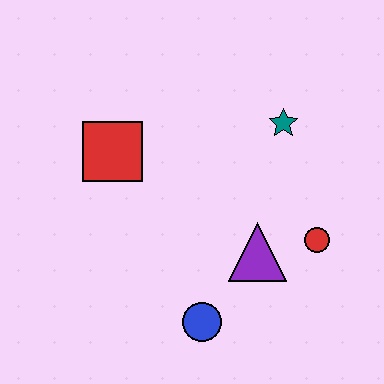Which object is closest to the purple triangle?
The red circle is closest to the purple triangle.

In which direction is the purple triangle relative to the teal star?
The purple triangle is below the teal star.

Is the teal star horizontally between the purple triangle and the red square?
No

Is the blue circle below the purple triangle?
Yes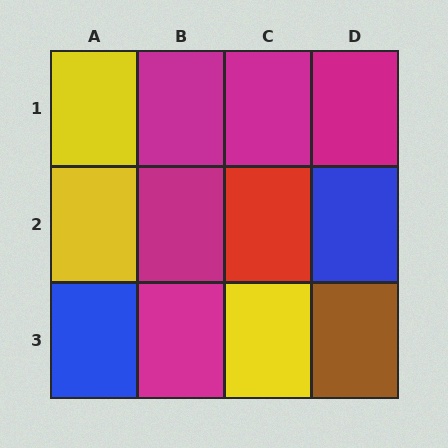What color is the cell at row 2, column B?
Magenta.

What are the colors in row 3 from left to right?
Blue, magenta, yellow, brown.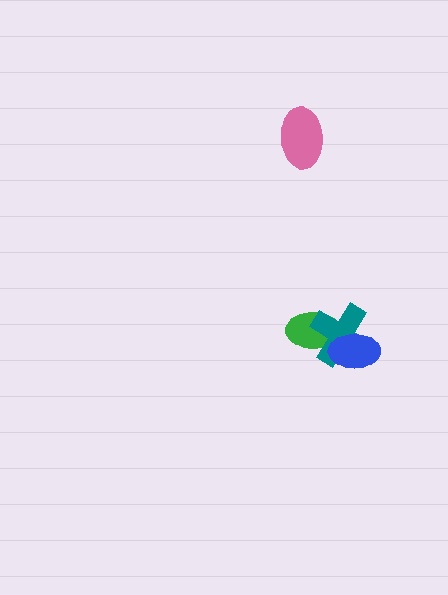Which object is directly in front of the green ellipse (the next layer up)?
The teal cross is directly in front of the green ellipse.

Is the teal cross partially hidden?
Yes, it is partially covered by another shape.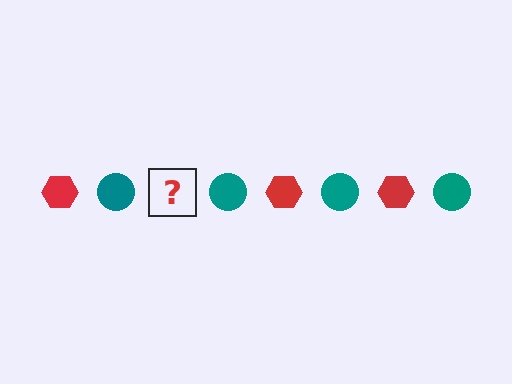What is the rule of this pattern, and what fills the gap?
The rule is that the pattern alternates between red hexagon and teal circle. The gap should be filled with a red hexagon.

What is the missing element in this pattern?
The missing element is a red hexagon.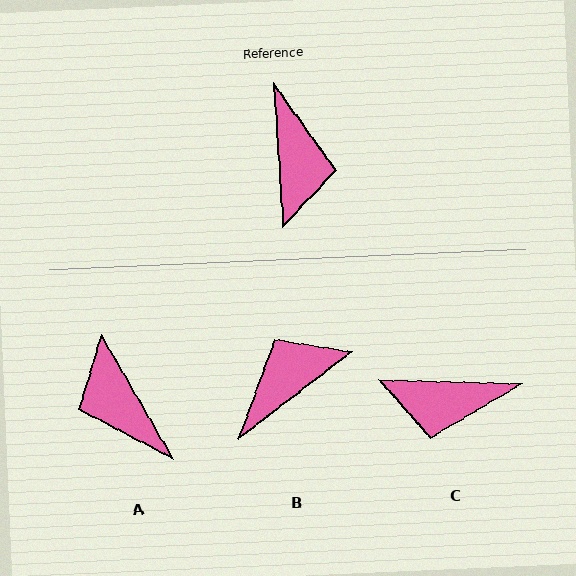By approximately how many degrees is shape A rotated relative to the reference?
Approximately 154 degrees clockwise.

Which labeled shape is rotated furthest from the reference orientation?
A, about 154 degrees away.